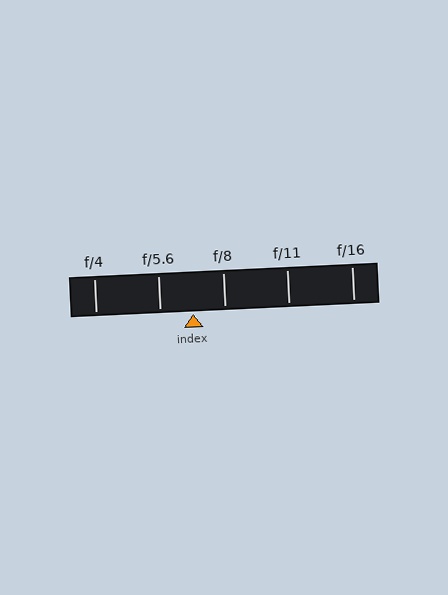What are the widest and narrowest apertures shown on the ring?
The widest aperture shown is f/4 and the narrowest is f/16.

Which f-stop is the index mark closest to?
The index mark is closest to f/8.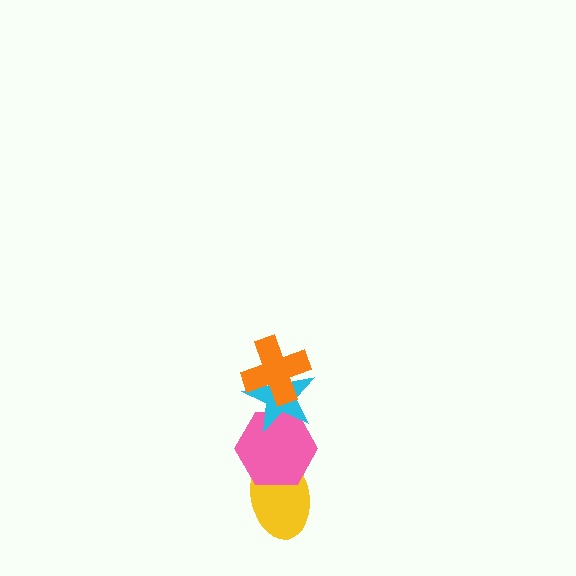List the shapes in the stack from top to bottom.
From top to bottom: the orange cross, the cyan star, the pink hexagon, the yellow ellipse.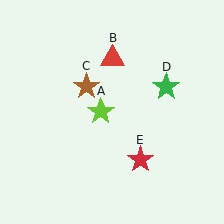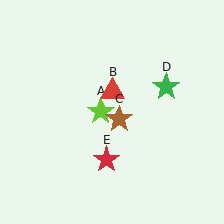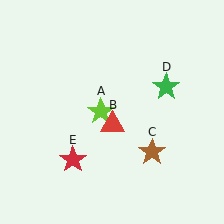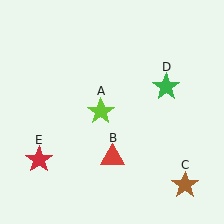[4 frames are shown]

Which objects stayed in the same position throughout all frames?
Lime star (object A) and green star (object D) remained stationary.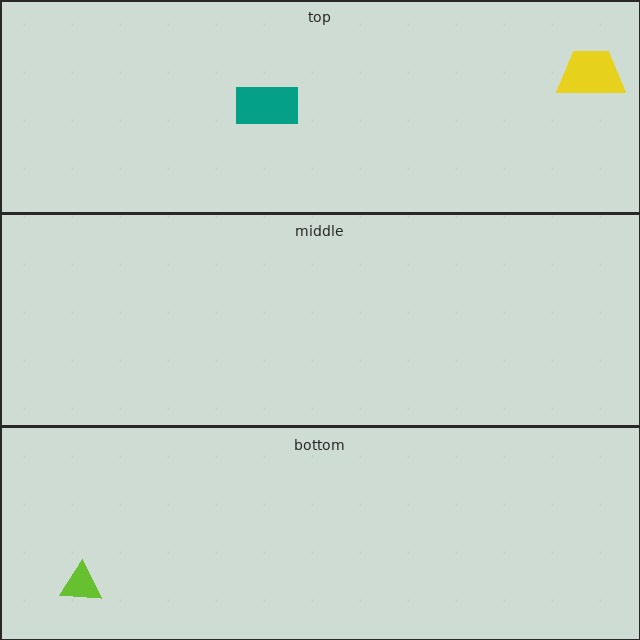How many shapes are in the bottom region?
1.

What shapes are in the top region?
The teal rectangle, the yellow trapezoid.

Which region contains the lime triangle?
The bottom region.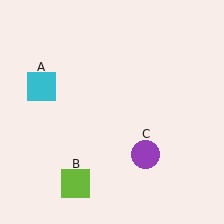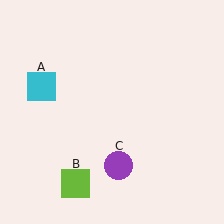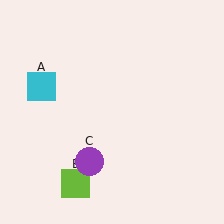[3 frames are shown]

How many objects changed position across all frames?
1 object changed position: purple circle (object C).